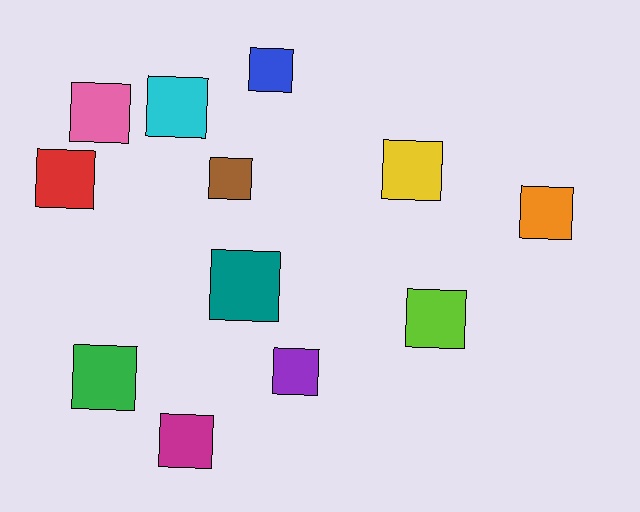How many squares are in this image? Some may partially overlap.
There are 12 squares.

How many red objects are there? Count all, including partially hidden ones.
There is 1 red object.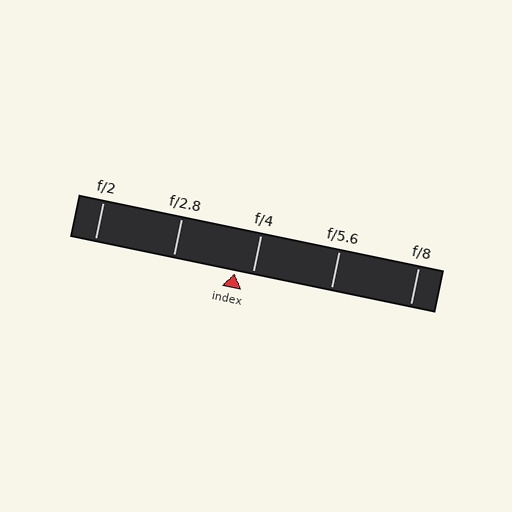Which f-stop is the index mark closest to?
The index mark is closest to f/4.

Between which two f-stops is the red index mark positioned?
The index mark is between f/2.8 and f/4.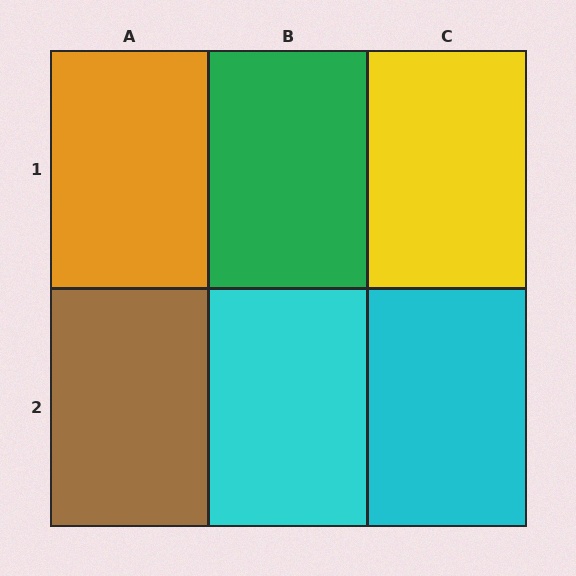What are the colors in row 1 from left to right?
Orange, green, yellow.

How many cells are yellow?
1 cell is yellow.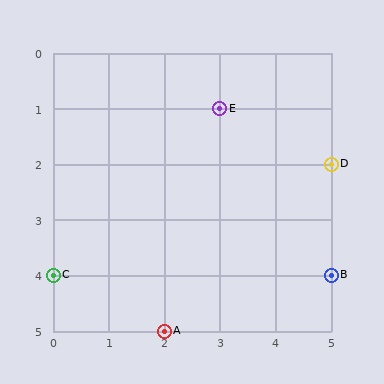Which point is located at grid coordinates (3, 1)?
Point E is at (3, 1).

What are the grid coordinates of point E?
Point E is at grid coordinates (3, 1).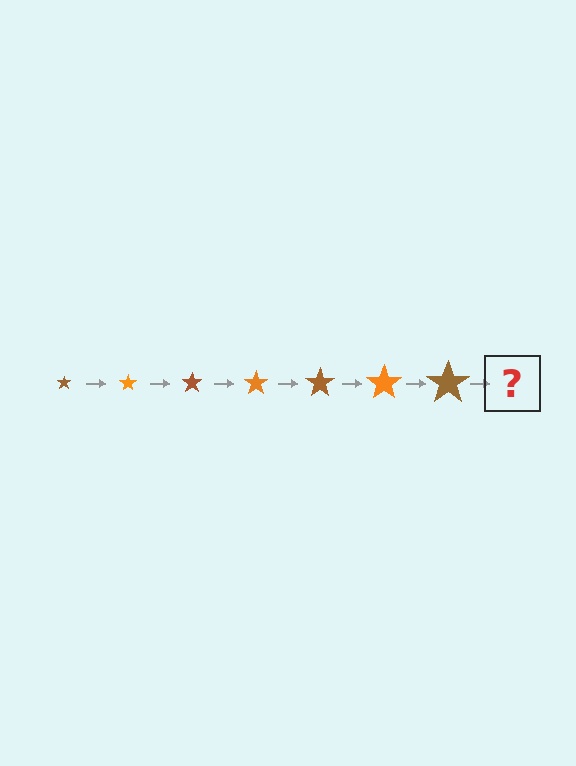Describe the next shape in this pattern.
It should be an orange star, larger than the previous one.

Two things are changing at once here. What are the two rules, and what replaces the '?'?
The two rules are that the star grows larger each step and the color cycles through brown and orange. The '?' should be an orange star, larger than the previous one.